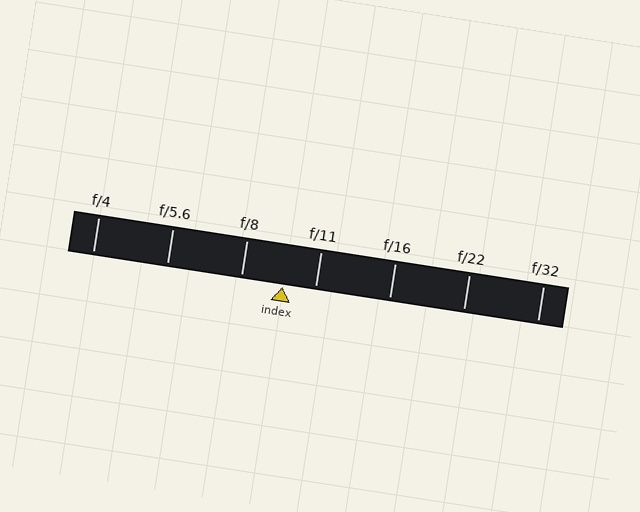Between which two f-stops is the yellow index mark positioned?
The index mark is between f/8 and f/11.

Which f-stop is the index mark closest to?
The index mark is closest to f/11.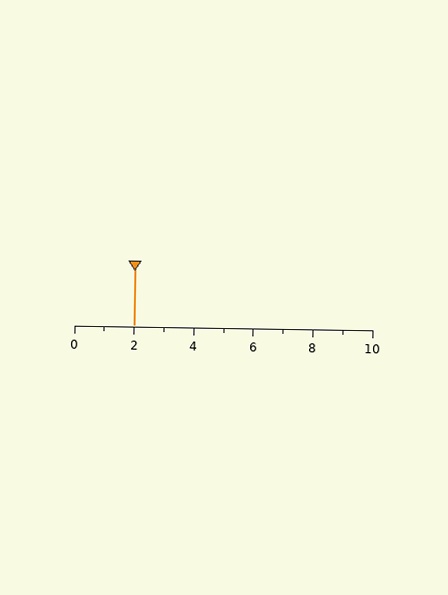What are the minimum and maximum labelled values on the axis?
The axis runs from 0 to 10.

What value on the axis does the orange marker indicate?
The marker indicates approximately 2.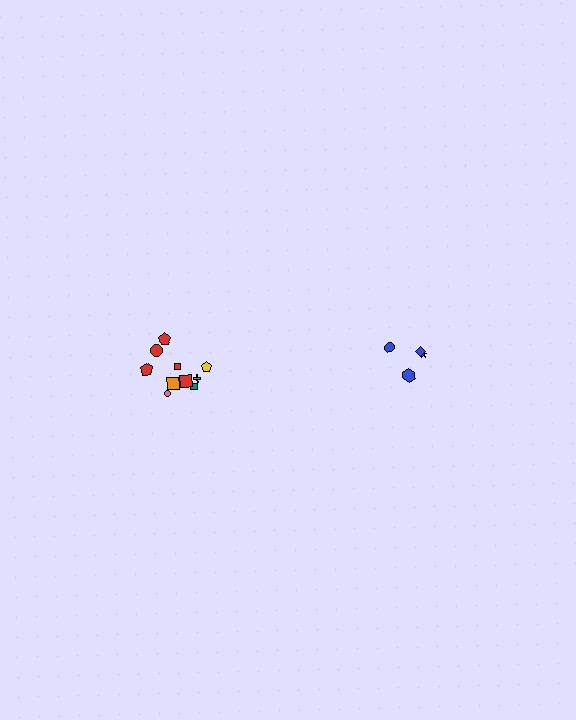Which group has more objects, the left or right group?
The left group.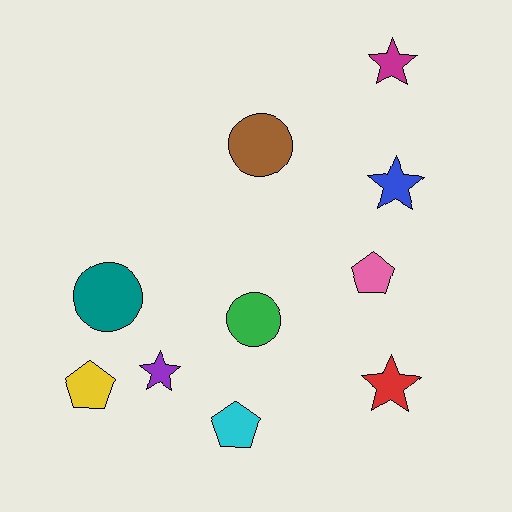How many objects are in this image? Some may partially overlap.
There are 10 objects.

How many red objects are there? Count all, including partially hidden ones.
There is 1 red object.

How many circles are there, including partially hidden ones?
There are 3 circles.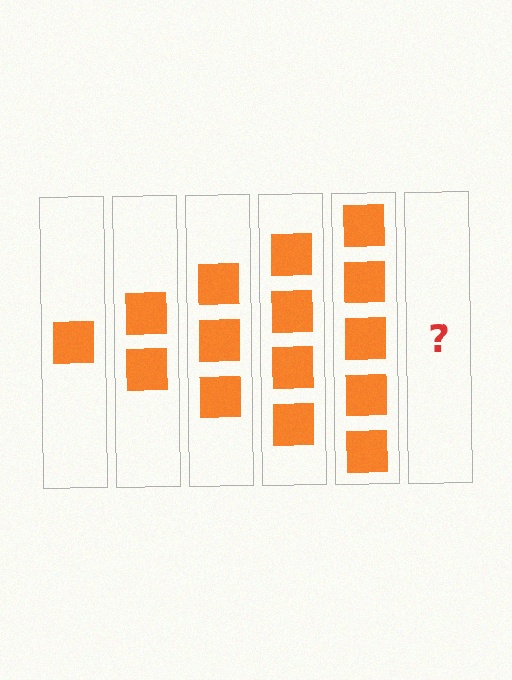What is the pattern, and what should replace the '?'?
The pattern is that each step adds one more square. The '?' should be 6 squares.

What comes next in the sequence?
The next element should be 6 squares.